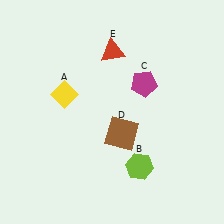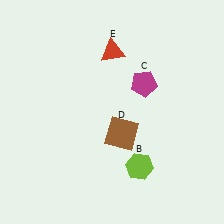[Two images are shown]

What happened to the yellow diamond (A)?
The yellow diamond (A) was removed in Image 2. It was in the top-left area of Image 1.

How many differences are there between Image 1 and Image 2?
There is 1 difference between the two images.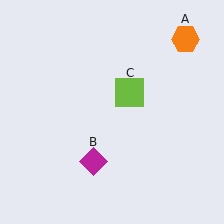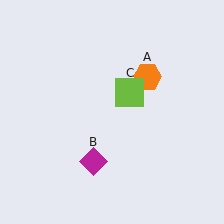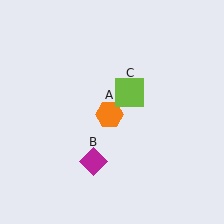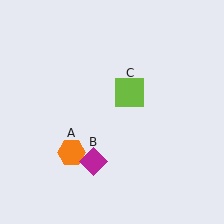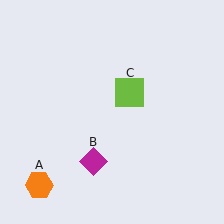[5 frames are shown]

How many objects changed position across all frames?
1 object changed position: orange hexagon (object A).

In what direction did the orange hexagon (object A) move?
The orange hexagon (object A) moved down and to the left.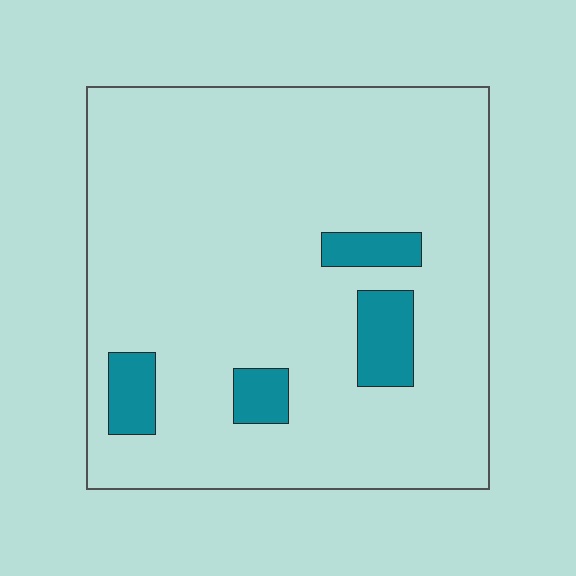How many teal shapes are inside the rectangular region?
4.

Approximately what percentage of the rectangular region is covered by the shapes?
Approximately 10%.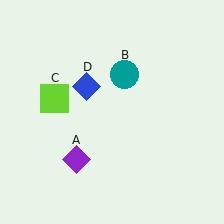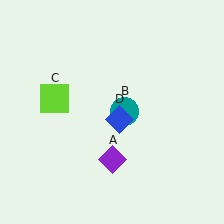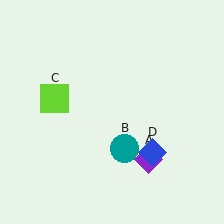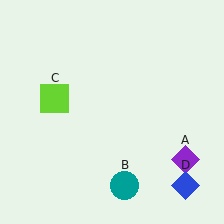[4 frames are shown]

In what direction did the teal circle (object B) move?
The teal circle (object B) moved down.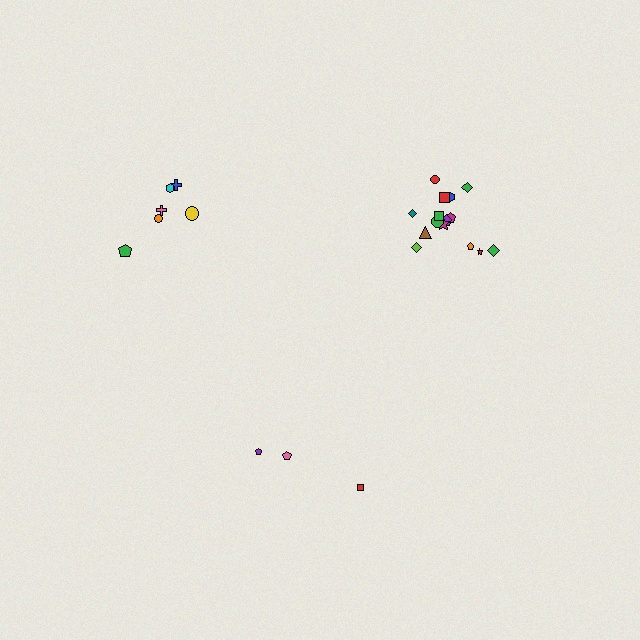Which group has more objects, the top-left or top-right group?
The top-right group.